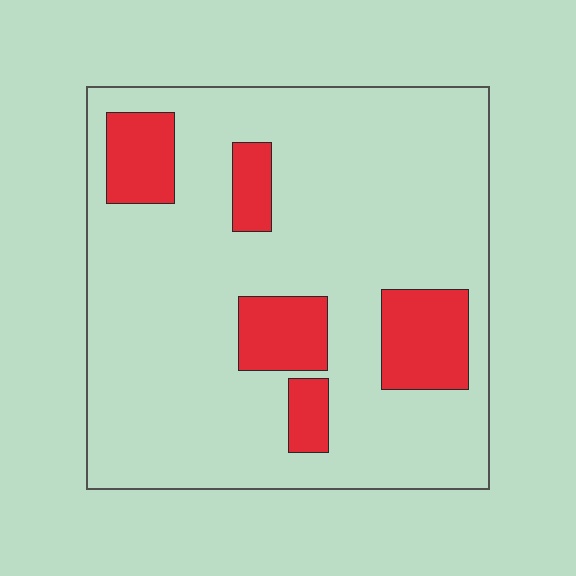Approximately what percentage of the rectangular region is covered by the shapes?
Approximately 20%.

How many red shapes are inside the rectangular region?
5.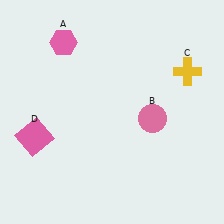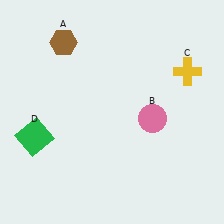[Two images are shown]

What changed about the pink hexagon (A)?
In Image 1, A is pink. In Image 2, it changed to brown.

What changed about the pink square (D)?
In Image 1, D is pink. In Image 2, it changed to green.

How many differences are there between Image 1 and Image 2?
There are 2 differences between the two images.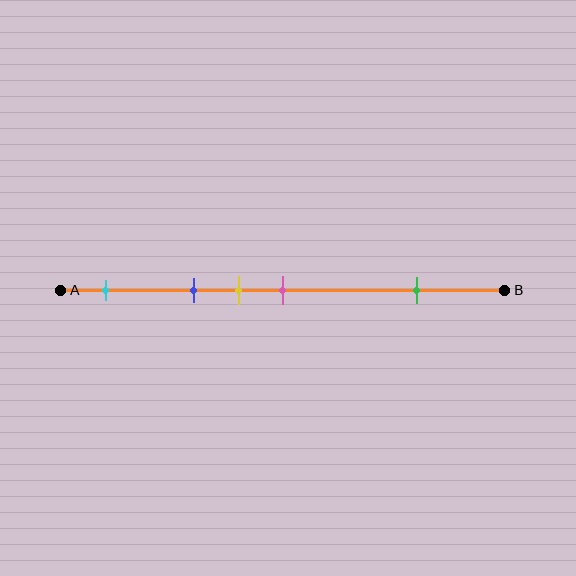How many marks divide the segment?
There are 5 marks dividing the segment.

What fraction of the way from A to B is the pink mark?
The pink mark is approximately 50% (0.5) of the way from A to B.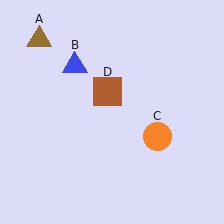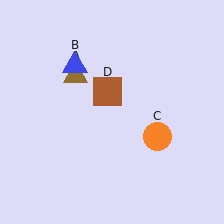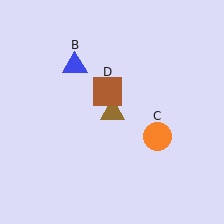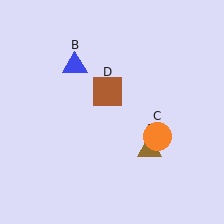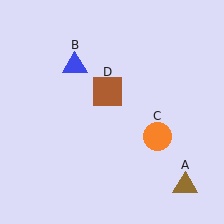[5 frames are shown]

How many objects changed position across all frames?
1 object changed position: brown triangle (object A).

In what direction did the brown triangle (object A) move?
The brown triangle (object A) moved down and to the right.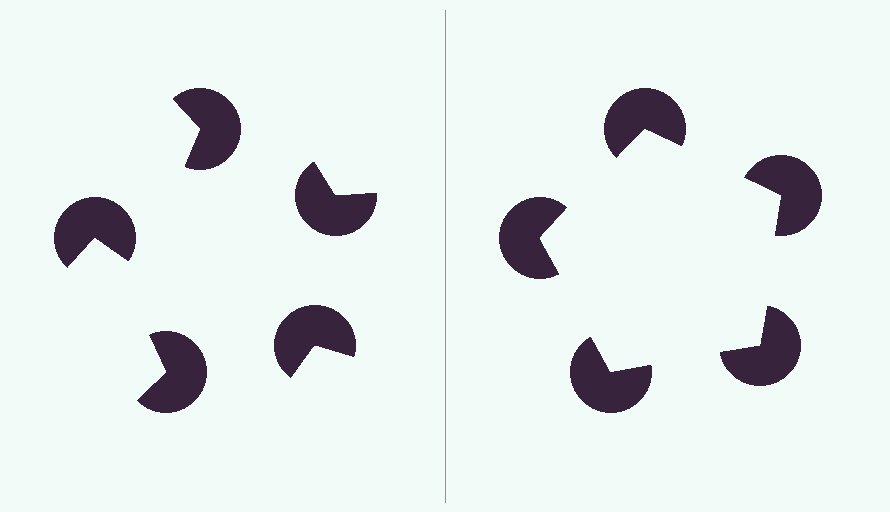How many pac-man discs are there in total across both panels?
10 — 5 on each side.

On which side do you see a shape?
An illusory pentagon appears on the right side. On the left side the wedge cuts are rotated, so no coherent shape forms.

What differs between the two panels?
The pac-man discs are positioned identically on both sides; only the wedge orientations differ. On the right they align to a pentagon; on the left they are misaligned.